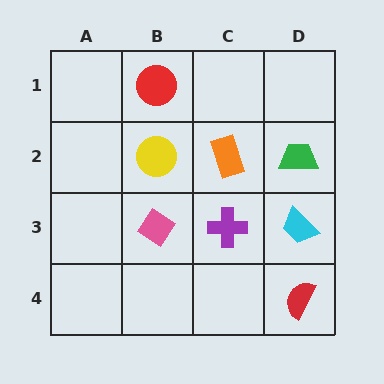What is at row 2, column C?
An orange rectangle.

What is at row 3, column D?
A cyan trapezoid.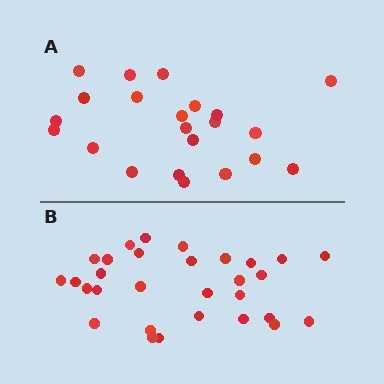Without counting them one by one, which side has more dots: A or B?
Region B (the bottom region) has more dots.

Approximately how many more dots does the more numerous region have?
Region B has roughly 8 or so more dots than region A.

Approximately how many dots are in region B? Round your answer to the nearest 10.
About 30 dots.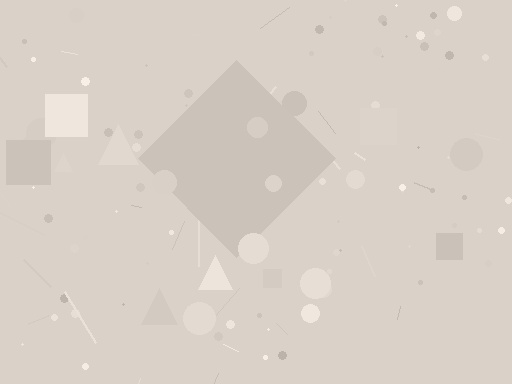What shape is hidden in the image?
A diamond is hidden in the image.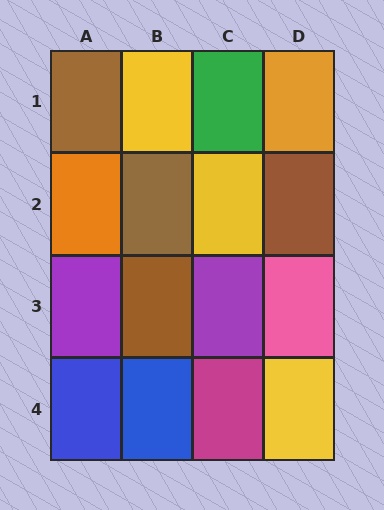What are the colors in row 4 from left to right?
Blue, blue, magenta, yellow.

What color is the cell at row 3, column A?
Purple.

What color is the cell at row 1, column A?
Brown.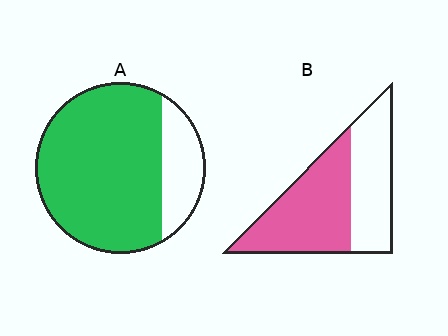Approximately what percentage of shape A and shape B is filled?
A is approximately 80% and B is approximately 55%.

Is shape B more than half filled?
Yes.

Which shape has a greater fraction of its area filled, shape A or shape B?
Shape A.